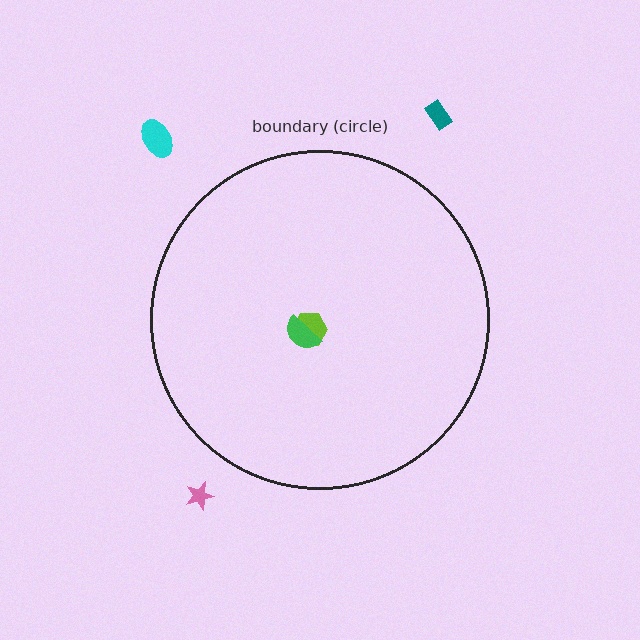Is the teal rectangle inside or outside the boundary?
Outside.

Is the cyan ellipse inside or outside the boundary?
Outside.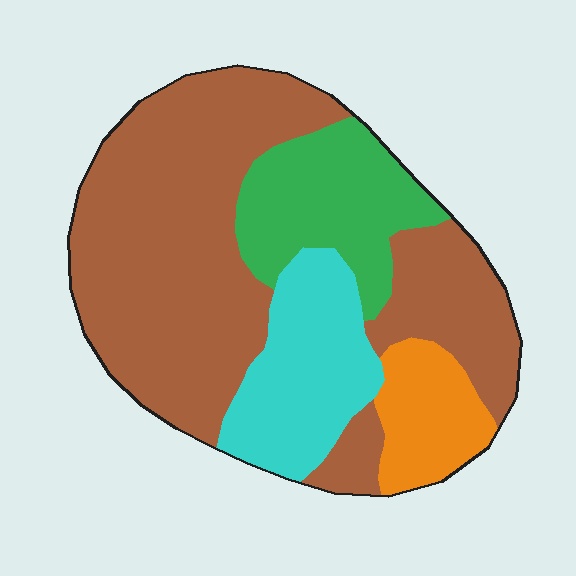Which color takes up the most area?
Brown, at roughly 55%.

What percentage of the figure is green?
Green takes up about one sixth (1/6) of the figure.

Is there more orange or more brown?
Brown.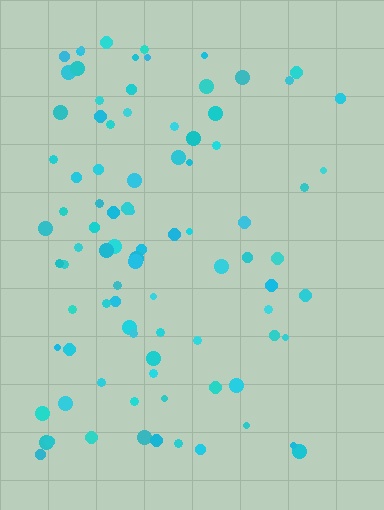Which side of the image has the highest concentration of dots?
The left.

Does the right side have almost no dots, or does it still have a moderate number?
Still a moderate number, just noticeably fewer than the left.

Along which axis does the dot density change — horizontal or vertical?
Horizontal.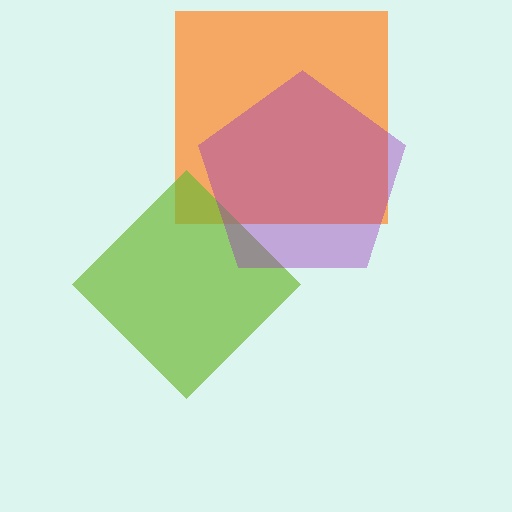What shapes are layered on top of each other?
The layered shapes are: an orange square, a lime diamond, a purple pentagon.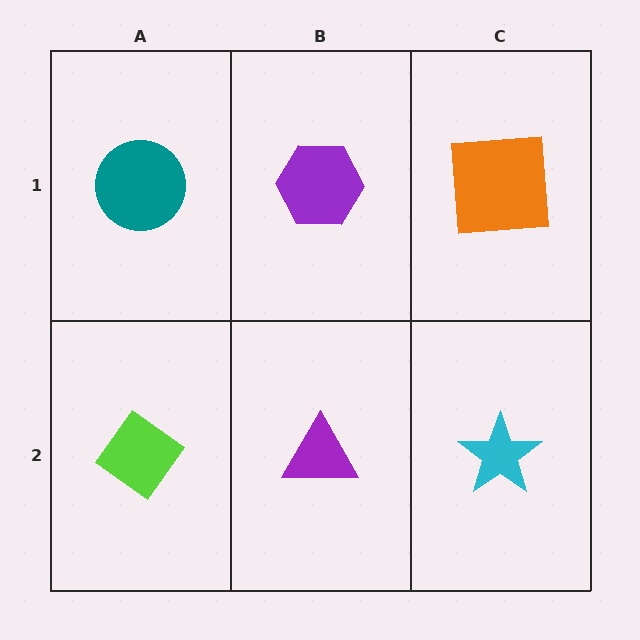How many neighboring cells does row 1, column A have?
2.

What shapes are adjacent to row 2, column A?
A teal circle (row 1, column A), a purple triangle (row 2, column B).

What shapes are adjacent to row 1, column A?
A lime diamond (row 2, column A), a purple hexagon (row 1, column B).